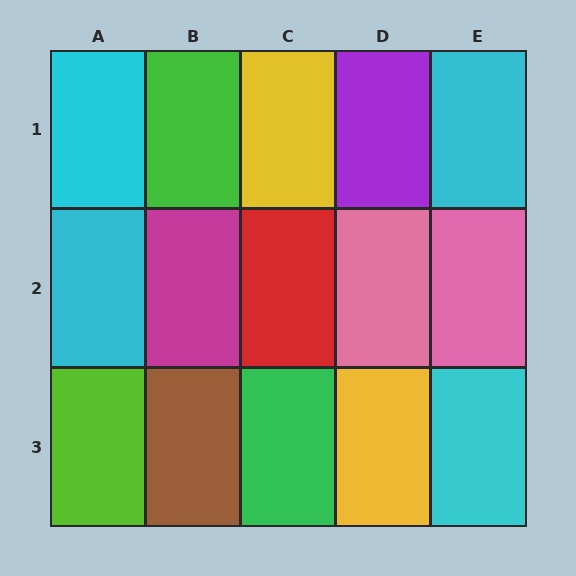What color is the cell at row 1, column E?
Cyan.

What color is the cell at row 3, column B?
Brown.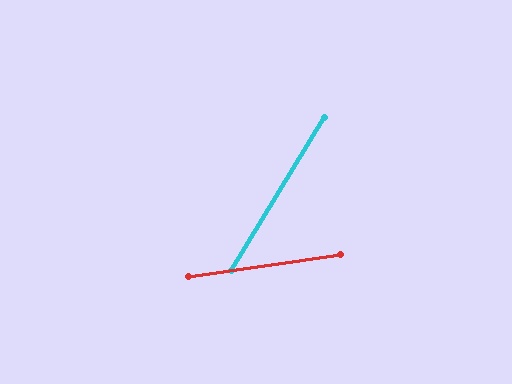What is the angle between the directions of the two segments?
Approximately 50 degrees.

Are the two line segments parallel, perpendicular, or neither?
Neither parallel nor perpendicular — they differ by about 50°.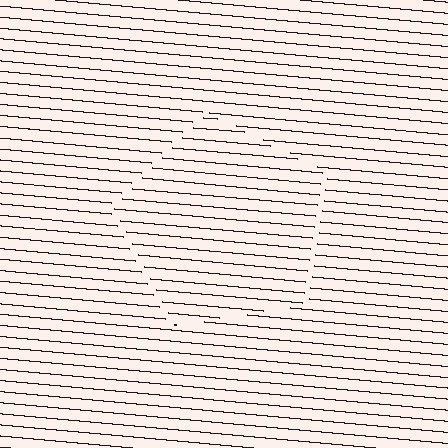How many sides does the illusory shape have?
5 sides — the line-ends trace a pentagon.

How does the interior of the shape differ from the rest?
The interior of the shape contains the same grating, shifted by half a period — the contour is defined by the phase discontinuity where line-ends from the inner and outer gratings abut.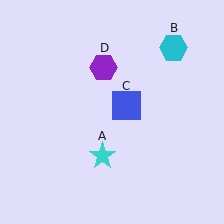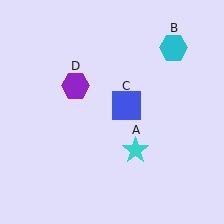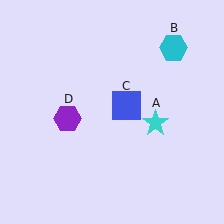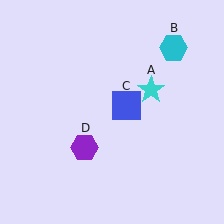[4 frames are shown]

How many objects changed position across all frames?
2 objects changed position: cyan star (object A), purple hexagon (object D).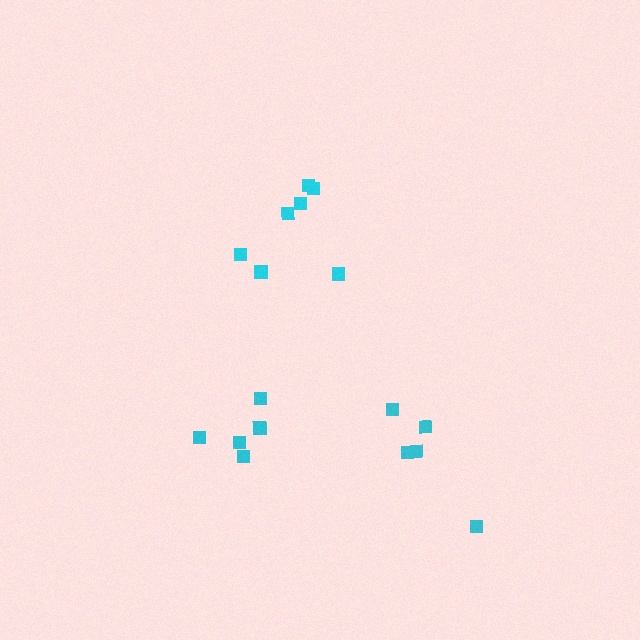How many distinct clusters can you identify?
There are 3 distinct clusters.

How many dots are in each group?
Group 1: 5 dots, Group 2: 7 dots, Group 3: 5 dots (17 total).